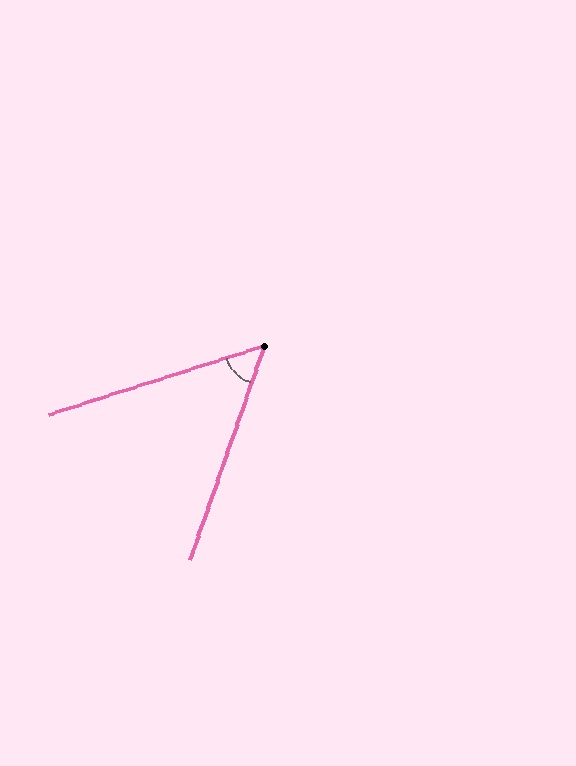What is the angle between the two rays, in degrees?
Approximately 53 degrees.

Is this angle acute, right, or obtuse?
It is acute.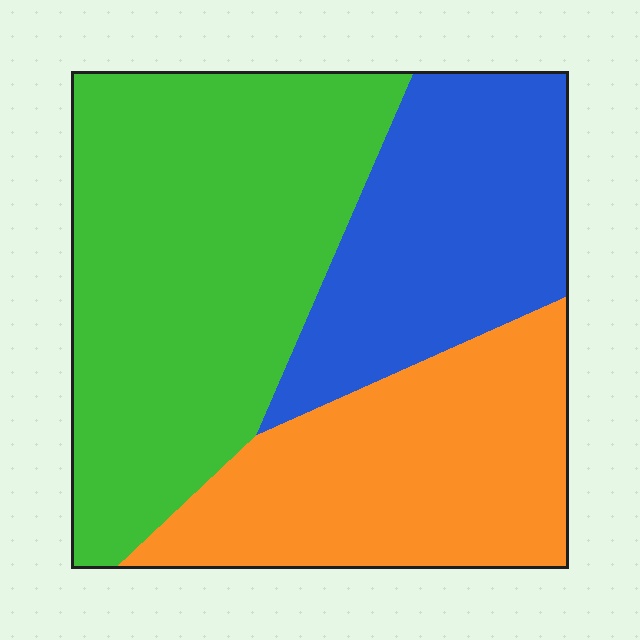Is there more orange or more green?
Green.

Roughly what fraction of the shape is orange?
Orange takes up between a quarter and a half of the shape.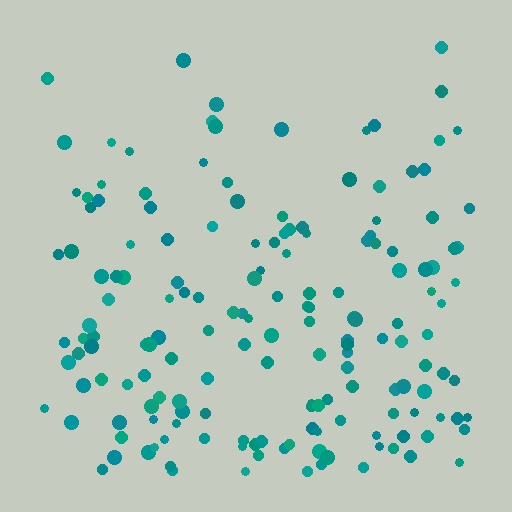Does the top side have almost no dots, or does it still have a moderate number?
Still a moderate number, just noticeably fewer than the bottom.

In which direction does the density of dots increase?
From top to bottom, with the bottom side densest.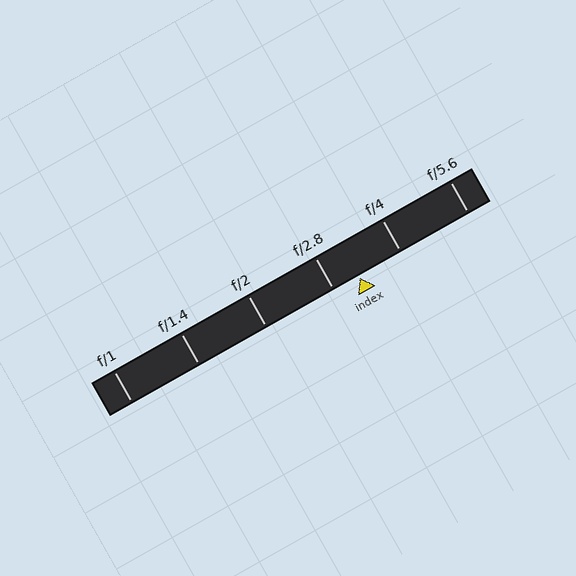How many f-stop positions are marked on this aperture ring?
There are 6 f-stop positions marked.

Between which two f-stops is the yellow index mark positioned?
The index mark is between f/2.8 and f/4.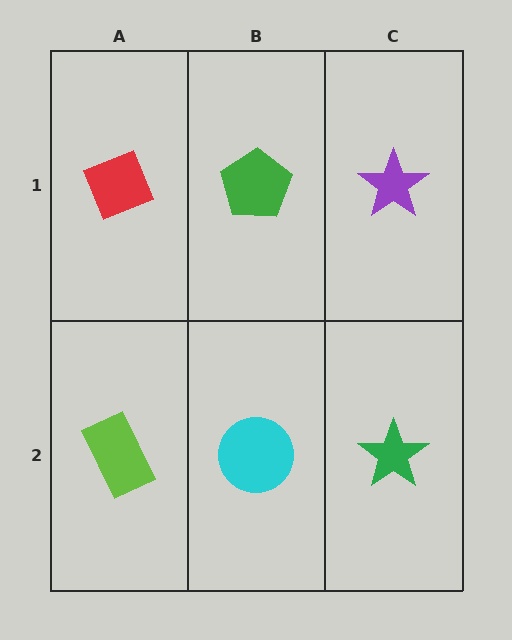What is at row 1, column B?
A green pentagon.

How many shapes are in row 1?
3 shapes.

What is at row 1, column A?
A red diamond.